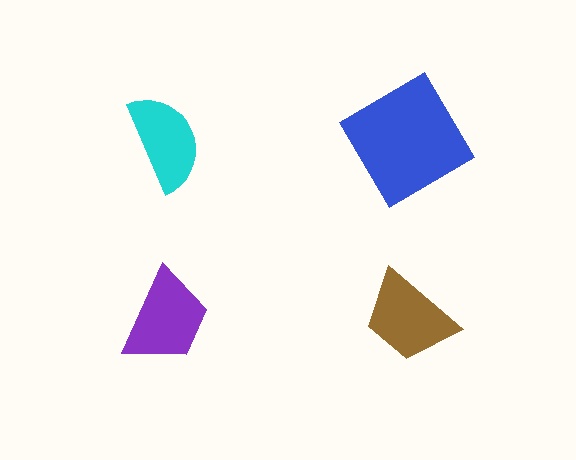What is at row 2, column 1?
A purple trapezoid.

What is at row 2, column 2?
A brown trapezoid.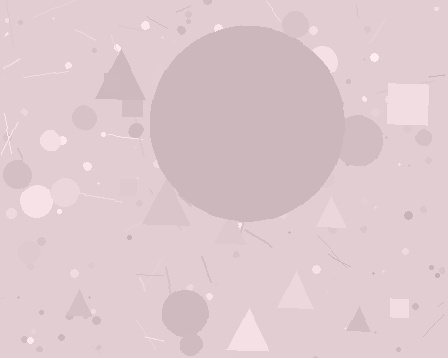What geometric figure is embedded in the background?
A circle is embedded in the background.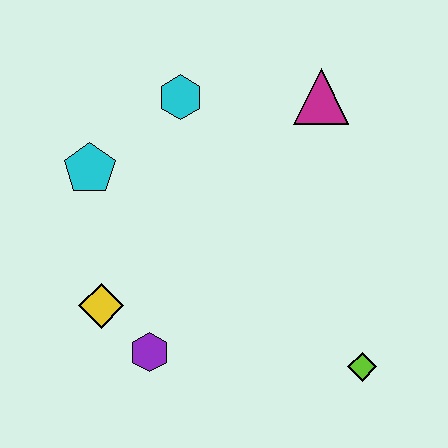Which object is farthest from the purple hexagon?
The magenta triangle is farthest from the purple hexagon.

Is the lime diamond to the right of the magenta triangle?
Yes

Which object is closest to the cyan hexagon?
The cyan pentagon is closest to the cyan hexagon.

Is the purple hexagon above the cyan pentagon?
No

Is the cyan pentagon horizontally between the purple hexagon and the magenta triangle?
No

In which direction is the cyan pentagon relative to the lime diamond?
The cyan pentagon is to the left of the lime diamond.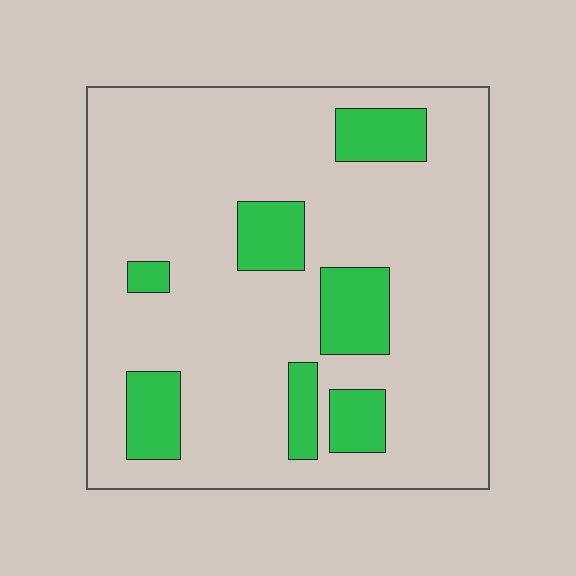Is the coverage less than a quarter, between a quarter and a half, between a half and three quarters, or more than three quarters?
Less than a quarter.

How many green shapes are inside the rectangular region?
7.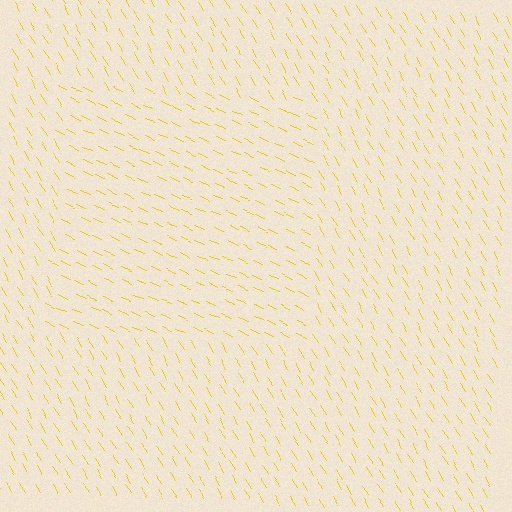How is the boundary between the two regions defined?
The boundary is defined purely by a change in line orientation (approximately 35 degrees difference). All lines are the same color and thickness.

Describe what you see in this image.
The image is filled with small yellow line segments. A rectangle region in the image has lines oriented differently from the surrounding lines, creating a visible texture boundary.